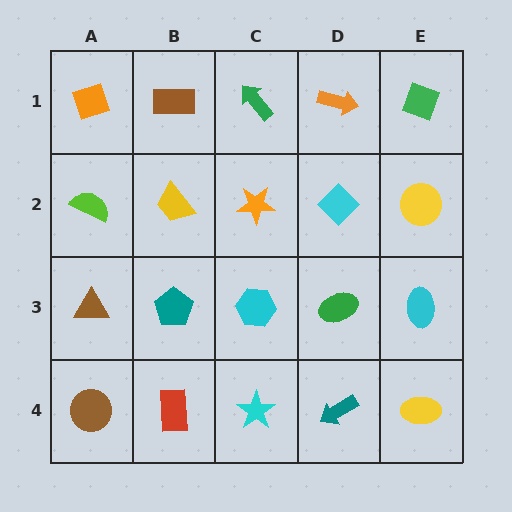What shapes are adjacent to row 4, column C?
A cyan hexagon (row 3, column C), a red rectangle (row 4, column B), a teal arrow (row 4, column D).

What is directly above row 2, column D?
An orange arrow.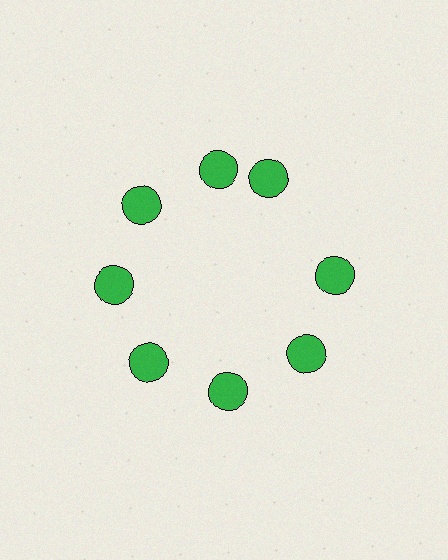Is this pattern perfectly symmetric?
No. The 8 green circles are arranged in a ring, but one element near the 2 o'clock position is rotated out of alignment along the ring, breaking the 8-fold rotational symmetry.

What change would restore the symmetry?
The symmetry would be restored by rotating it back into even spacing with its neighbors so that all 8 circles sit at equal angles and equal distance from the center.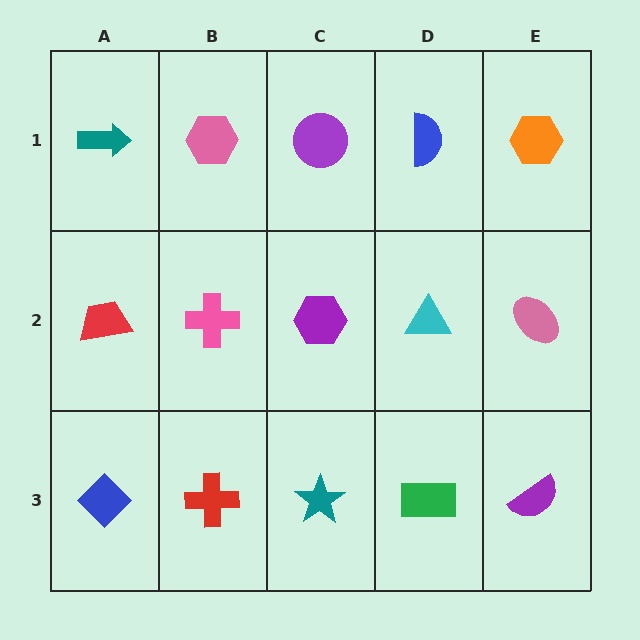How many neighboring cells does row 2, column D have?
4.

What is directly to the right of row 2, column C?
A cyan triangle.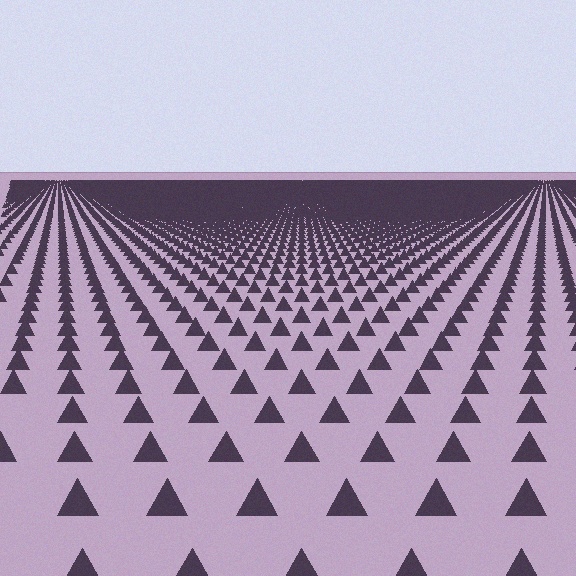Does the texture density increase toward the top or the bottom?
Density increases toward the top.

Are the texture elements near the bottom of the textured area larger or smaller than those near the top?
Larger. Near the bottom, elements are closer to the viewer and appear at a bigger on-screen size.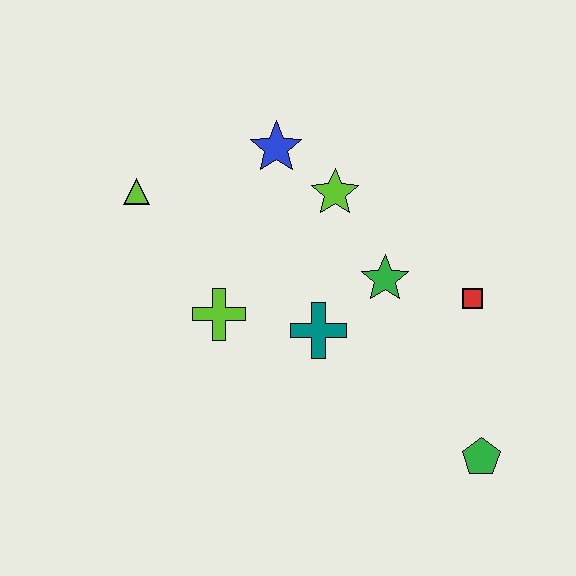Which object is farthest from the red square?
The lime triangle is farthest from the red square.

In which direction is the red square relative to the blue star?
The red square is to the right of the blue star.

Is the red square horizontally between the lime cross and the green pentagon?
Yes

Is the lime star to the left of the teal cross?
No